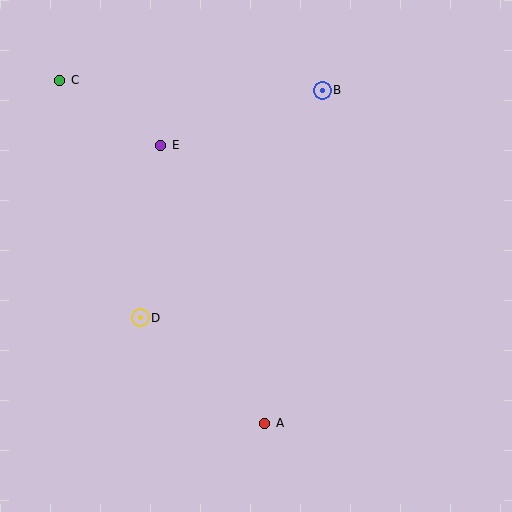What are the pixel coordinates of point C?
Point C is at (60, 80).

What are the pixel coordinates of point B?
Point B is at (322, 90).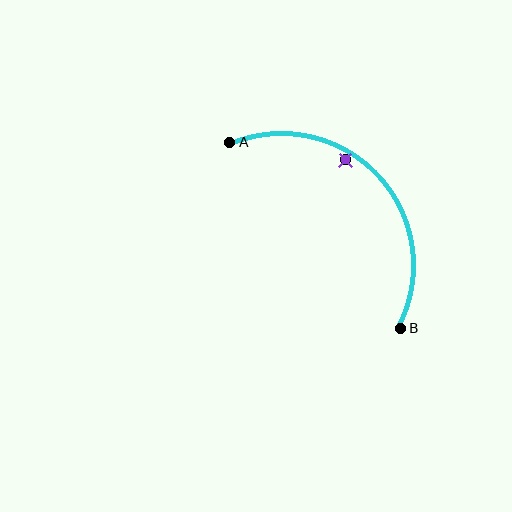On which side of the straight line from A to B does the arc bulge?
The arc bulges above and to the right of the straight line connecting A and B.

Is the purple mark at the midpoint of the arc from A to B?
No — the purple mark does not lie on the arc at all. It sits slightly inside the curve.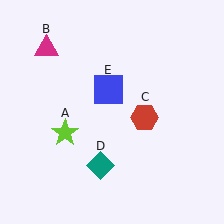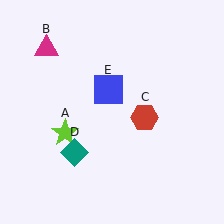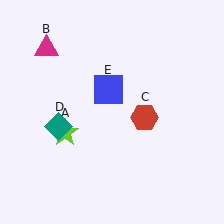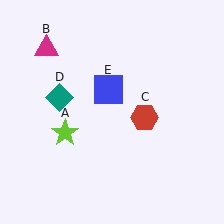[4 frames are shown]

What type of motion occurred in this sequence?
The teal diamond (object D) rotated clockwise around the center of the scene.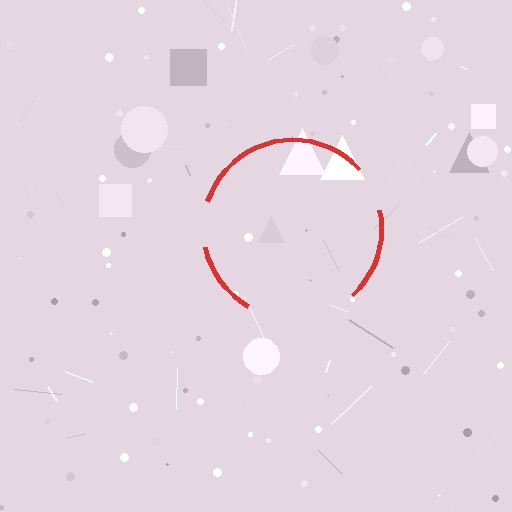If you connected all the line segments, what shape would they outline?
They would outline a circle.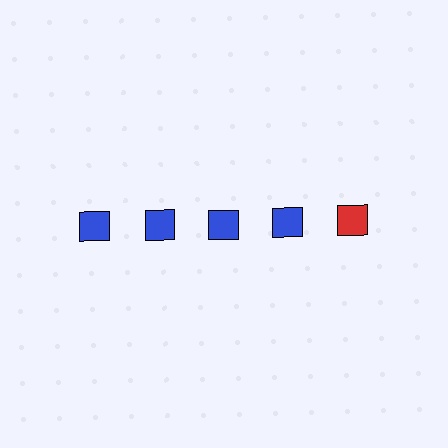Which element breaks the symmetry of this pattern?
The red square in the top row, rightmost column breaks the symmetry. All other shapes are blue squares.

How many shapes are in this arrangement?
There are 5 shapes arranged in a grid pattern.